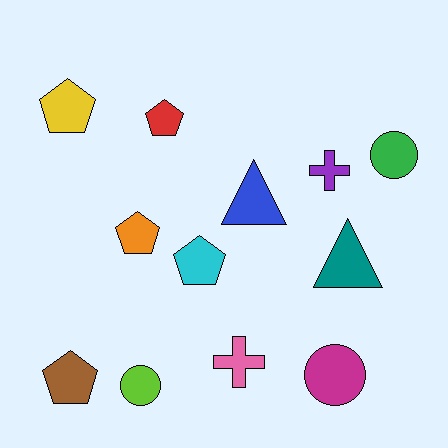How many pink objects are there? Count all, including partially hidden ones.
There is 1 pink object.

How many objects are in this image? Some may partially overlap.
There are 12 objects.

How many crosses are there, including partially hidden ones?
There are 2 crosses.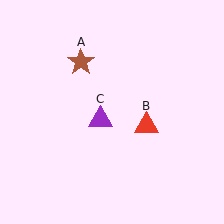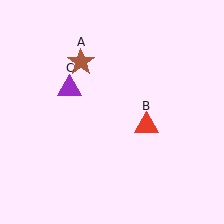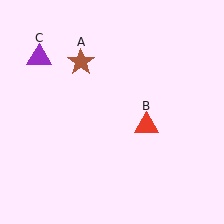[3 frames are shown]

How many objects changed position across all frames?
1 object changed position: purple triangle (object C).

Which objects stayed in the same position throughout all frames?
Brown star (object A) and red triangle (object B) remained stationary.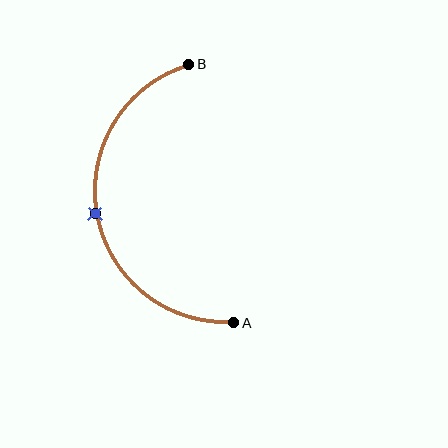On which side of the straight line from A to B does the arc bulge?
The arc bulges to the left of the straight line connecting A and B.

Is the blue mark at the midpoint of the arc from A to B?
Yes. The blue mark lies on the arc at equal arc-length from both A and B — it is the arc midpoint.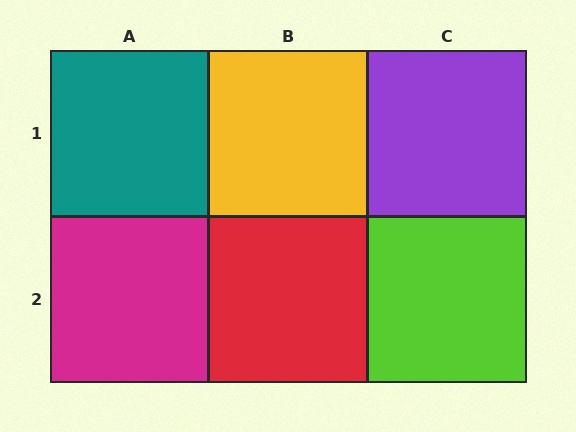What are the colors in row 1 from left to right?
Teal, yellow, purple.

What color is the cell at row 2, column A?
Magenta.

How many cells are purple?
1 cell is purple.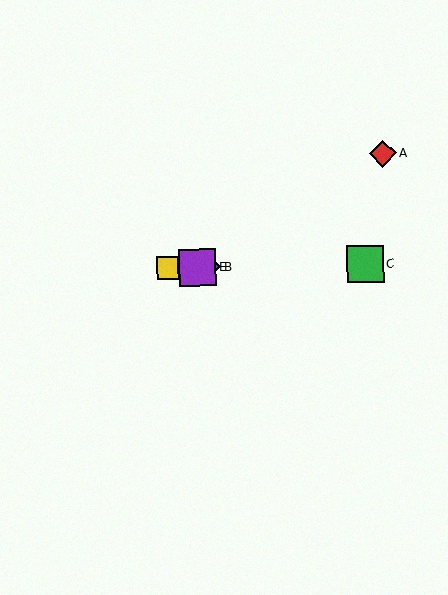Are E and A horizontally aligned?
No, E is at y≈267 and A is at y≈154.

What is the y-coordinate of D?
Object D is at y≈268.